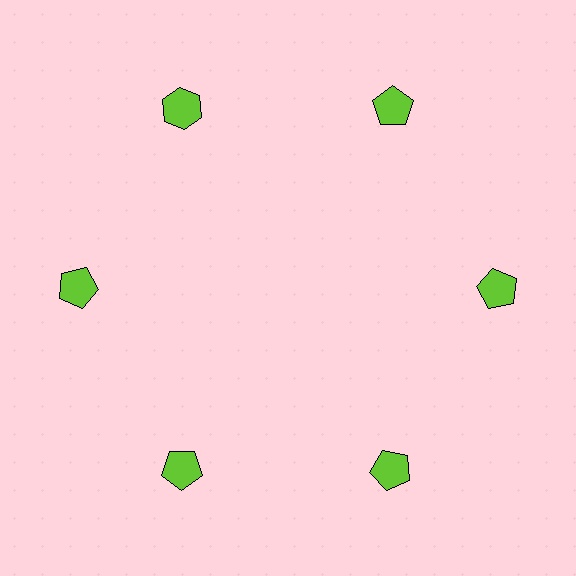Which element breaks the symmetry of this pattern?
The lime hexagon at roughly the 11 o'clock position breaks the symmetry. All other shapes are lime pentagons.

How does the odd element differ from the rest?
It has a different shape: hexagon instead of pentagon.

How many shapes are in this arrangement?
There are 6 shapes arranged in a ring pattern.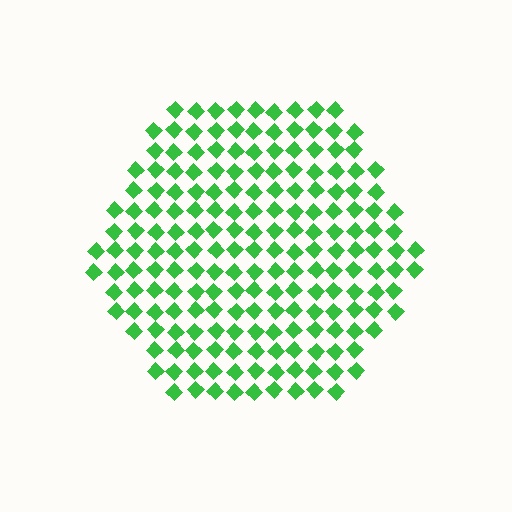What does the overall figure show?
The overall figure shows a hexagon.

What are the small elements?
The small elements are diamonds.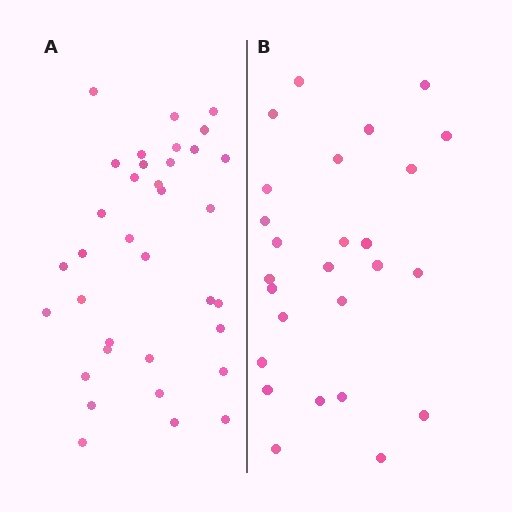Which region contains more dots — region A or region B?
Region A (the left region) has more dots.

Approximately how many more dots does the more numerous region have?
Region A has roughly 8 or so more dots than region B.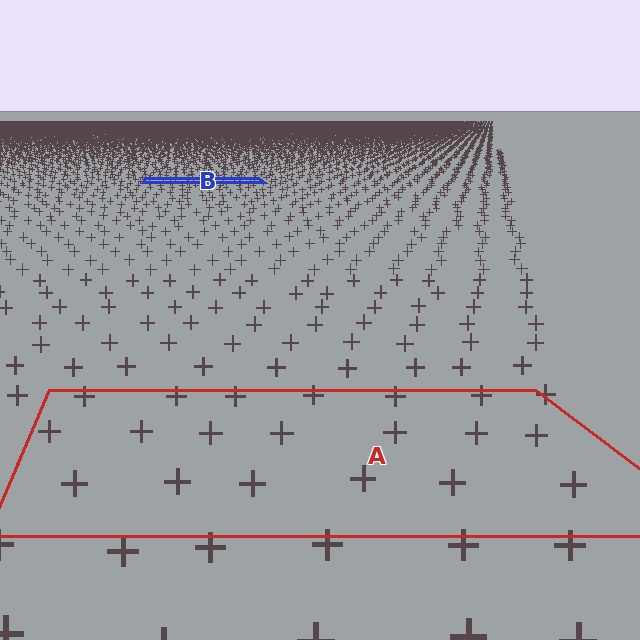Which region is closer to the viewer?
Region A is closer. The texture elements there are larger and more spread out.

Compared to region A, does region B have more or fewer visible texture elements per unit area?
Region B has more texture elements per unit area — they are packed more densely because it is farther away.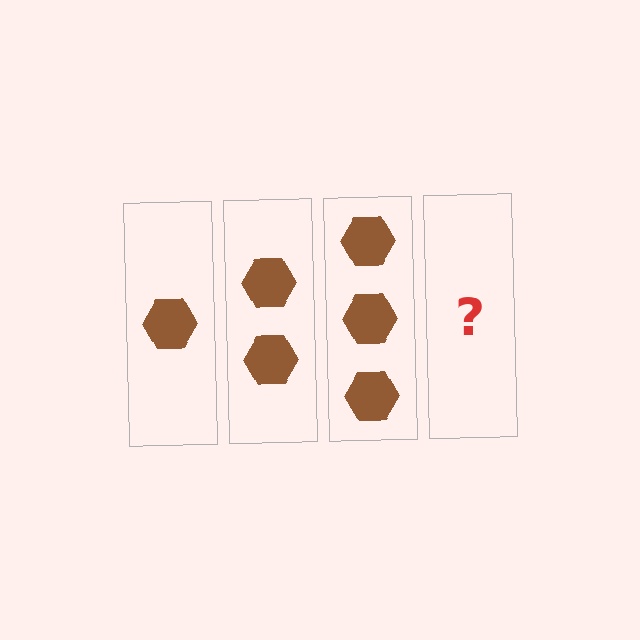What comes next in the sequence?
The next element should be 4 hexagons.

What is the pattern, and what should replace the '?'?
The pattern is that each step adds one more hexagon. The '?' should be 4 hexagons.